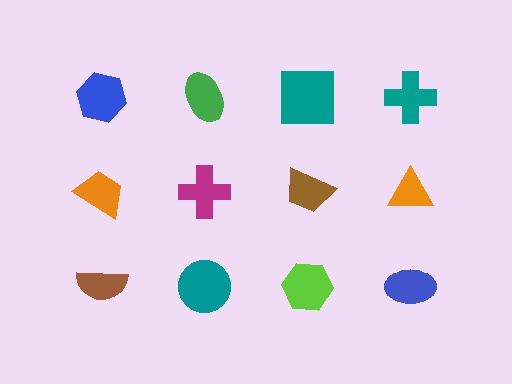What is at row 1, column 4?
A teal cross.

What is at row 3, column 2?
A teal circle.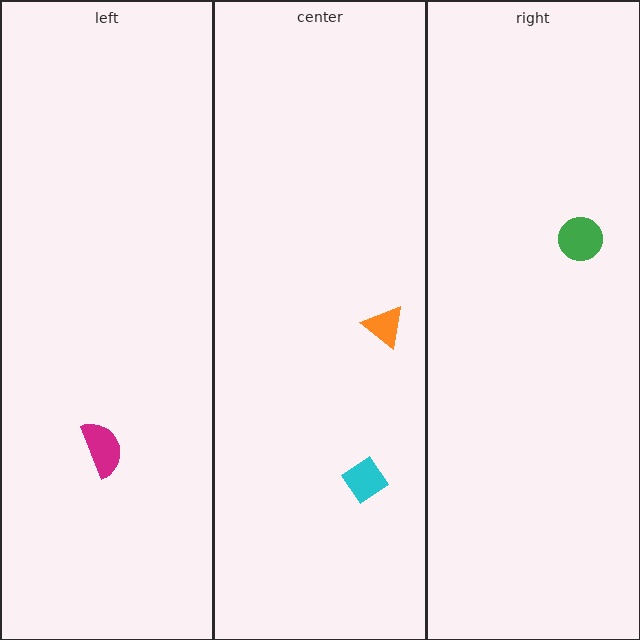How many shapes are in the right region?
1.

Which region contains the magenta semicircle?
The left region.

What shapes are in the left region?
The magenta semicircle.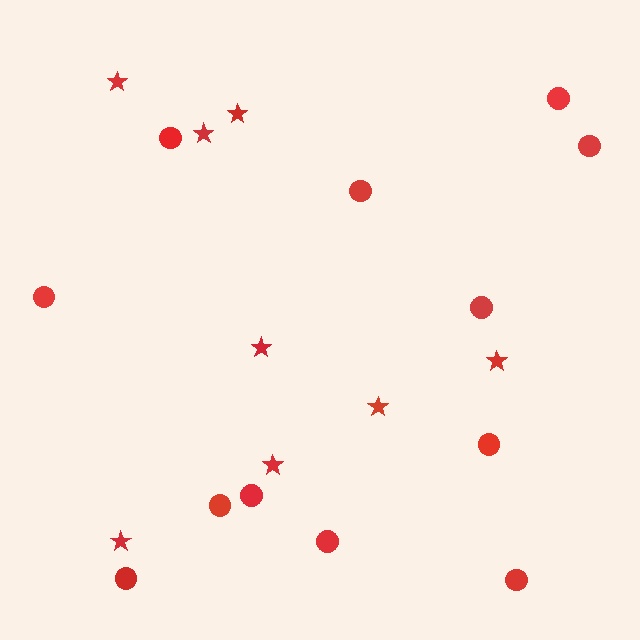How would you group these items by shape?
There are 2 groups: one group of circles (12) and one group of stars (8).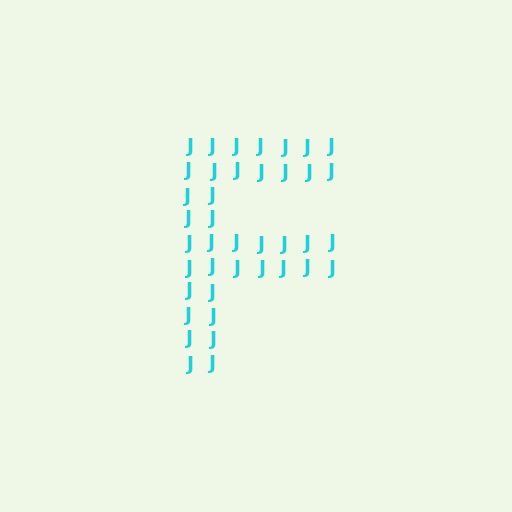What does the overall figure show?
The overall figure shows the letter F.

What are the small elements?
The small elements are letter J's.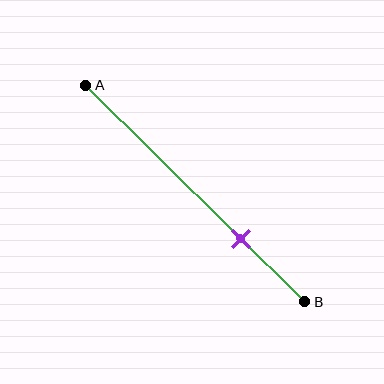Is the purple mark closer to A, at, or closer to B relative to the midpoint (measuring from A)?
The purple mark is closer to point B than the midpoint of segment AB.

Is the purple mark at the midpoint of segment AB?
No, the mark is at about 70% from A, not at the 50% midpoint.